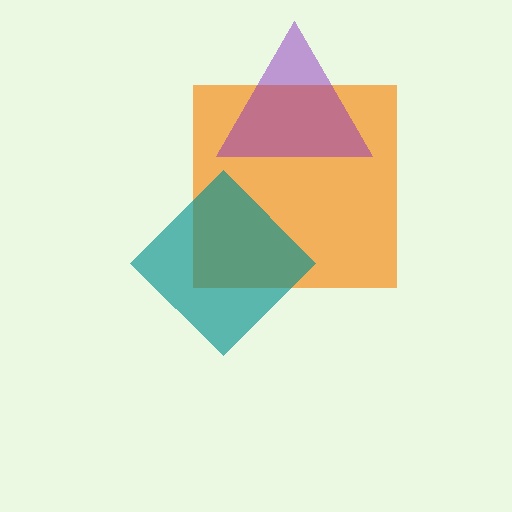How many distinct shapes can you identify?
There are 3 distinct shapes: an orange square, a purple triangle, a teal diamond.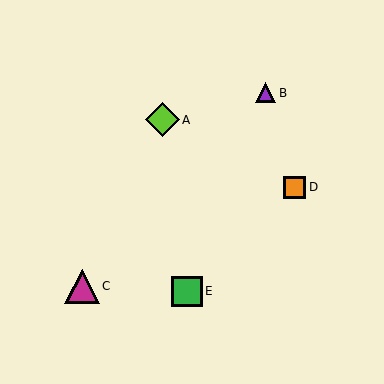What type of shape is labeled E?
Shape E is a green square.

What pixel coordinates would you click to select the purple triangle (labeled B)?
Click at (266, 93) to select the purple triangle B.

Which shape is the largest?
The magenta triangle (labeled C) is the largest.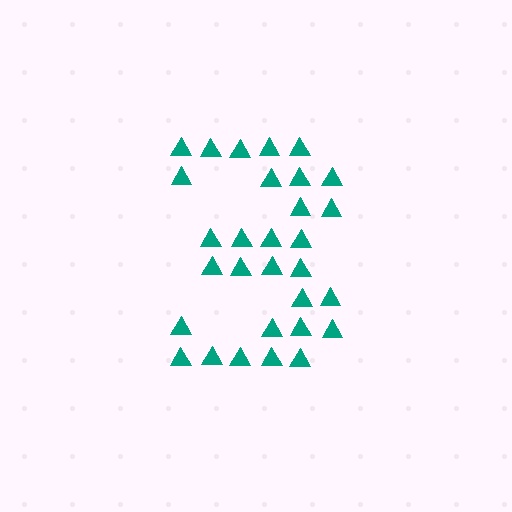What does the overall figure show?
The overall figure shows the digit 3.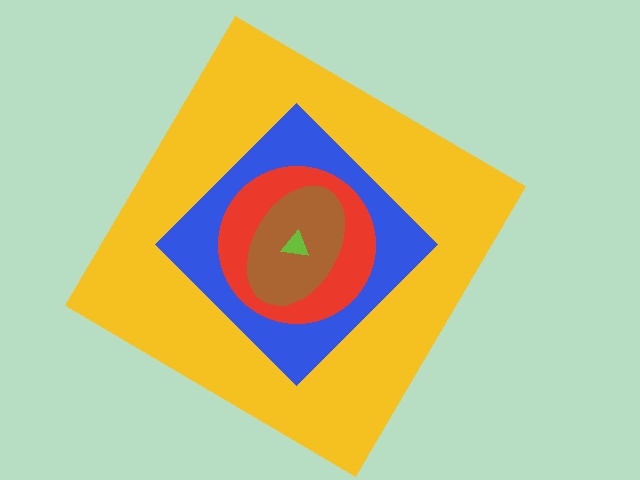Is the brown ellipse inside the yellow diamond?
Yes.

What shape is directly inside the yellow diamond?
The blue diamond.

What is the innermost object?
The lime triangle.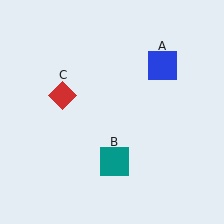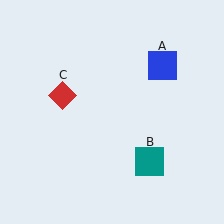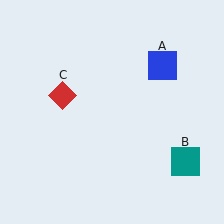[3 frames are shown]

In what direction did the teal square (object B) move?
The teal square (object B) moved right.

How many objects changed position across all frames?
1 object changed position: teal square (object B).